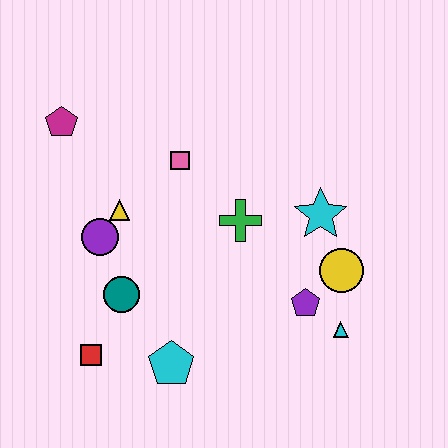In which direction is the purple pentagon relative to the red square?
The purple pentagon is to the right of the red square.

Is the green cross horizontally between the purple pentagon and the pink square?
Yes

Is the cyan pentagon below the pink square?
Yes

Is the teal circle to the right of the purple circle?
Yes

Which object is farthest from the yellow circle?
The magenta pentagon is farthest from the yellow circle.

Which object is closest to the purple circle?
The yellow triangle is closest to the purple circle.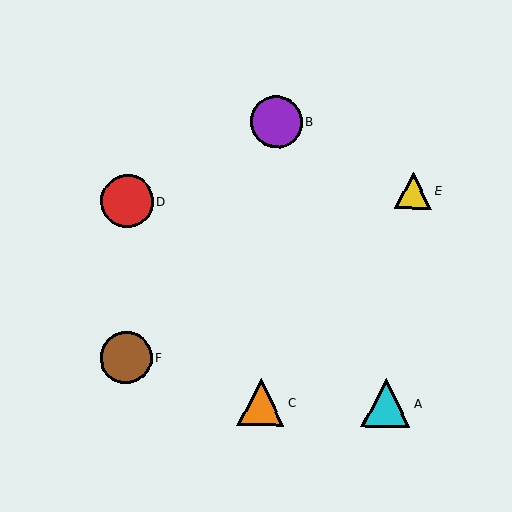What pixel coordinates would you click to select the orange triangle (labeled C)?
Click at (261, 402) to select the orange triangle C.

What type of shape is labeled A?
Shape A is a cyan triangle.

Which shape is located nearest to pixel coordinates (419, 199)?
The yellow triangle (labeled E) at (413, 190) is nearest to that location.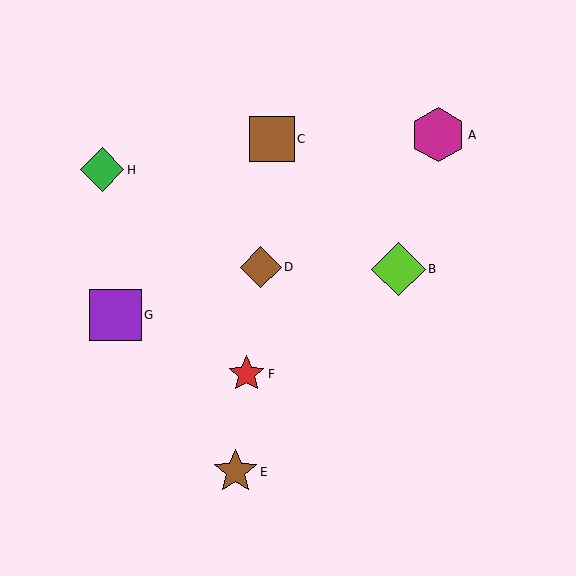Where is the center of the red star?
The center of the red star is at (247, 374).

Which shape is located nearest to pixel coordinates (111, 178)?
The green diamond (labeled H) at (102, 170) is nearest to that location.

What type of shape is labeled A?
Shape A is a magenta hexagon.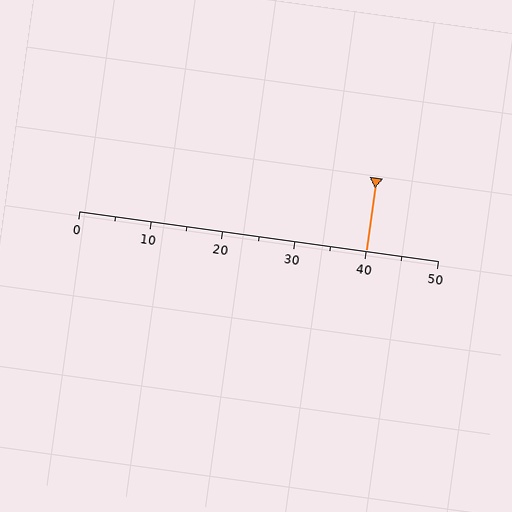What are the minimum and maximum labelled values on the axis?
The axis runs from 0 to 50.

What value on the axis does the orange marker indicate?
The marker indicates approximately 40.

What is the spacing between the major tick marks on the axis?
The major ticks are spaced 10 apart.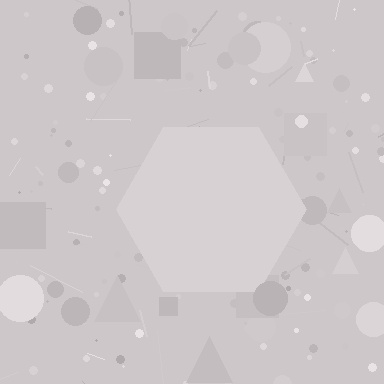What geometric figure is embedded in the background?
A hexagon is embedded in the background.